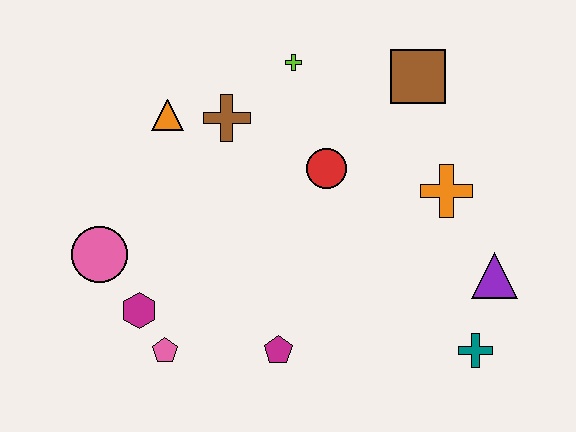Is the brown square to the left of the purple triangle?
Yes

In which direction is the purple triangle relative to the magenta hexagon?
The purple triangle is to the right of the magenta hexagon.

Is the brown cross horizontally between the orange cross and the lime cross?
No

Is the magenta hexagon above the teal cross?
Yes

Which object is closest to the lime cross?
The brown cross is closest to the lime cross.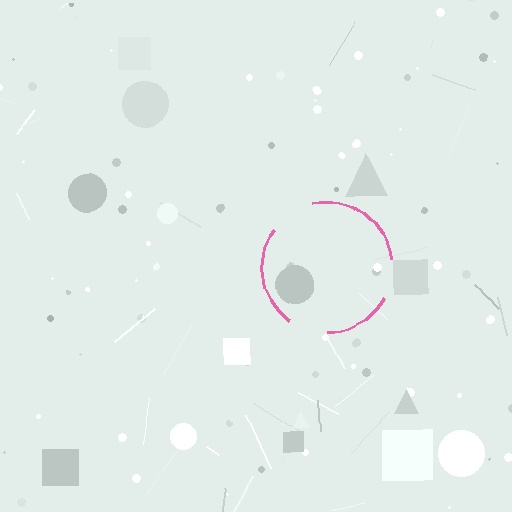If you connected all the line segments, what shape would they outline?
They would outline a circle.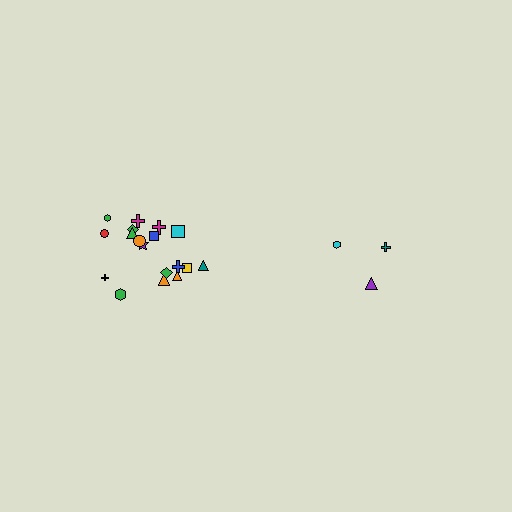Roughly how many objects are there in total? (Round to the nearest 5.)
Roughly 20 objects in total.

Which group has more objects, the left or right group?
The left group.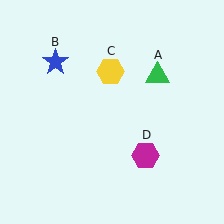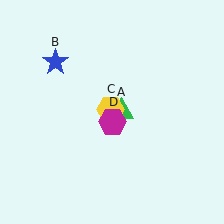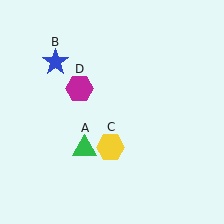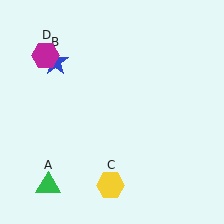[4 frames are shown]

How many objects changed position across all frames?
3 objects changed position: green triangle (object A), yellow hexagon (object C), magenta hexagon (object D).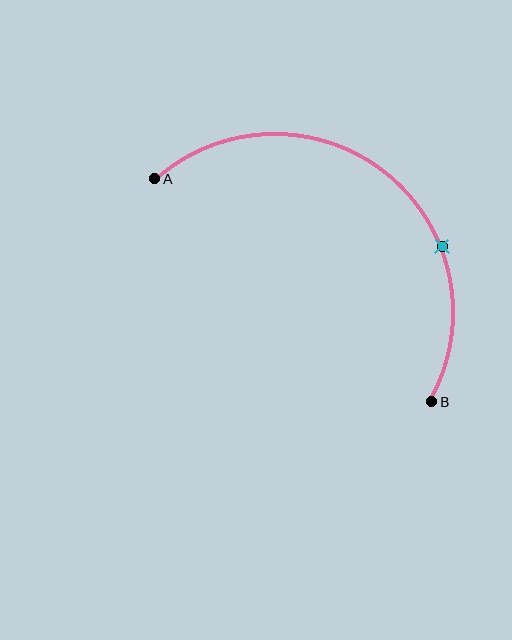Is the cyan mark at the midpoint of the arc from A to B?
No. The cyan mark lies on the arc but is closer to endpoint B. The arc midpoint would be at the point on the curve equidistant along the arc from both A and B.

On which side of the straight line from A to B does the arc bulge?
The arc bulges above and to the right of the straight line connecting A and B.